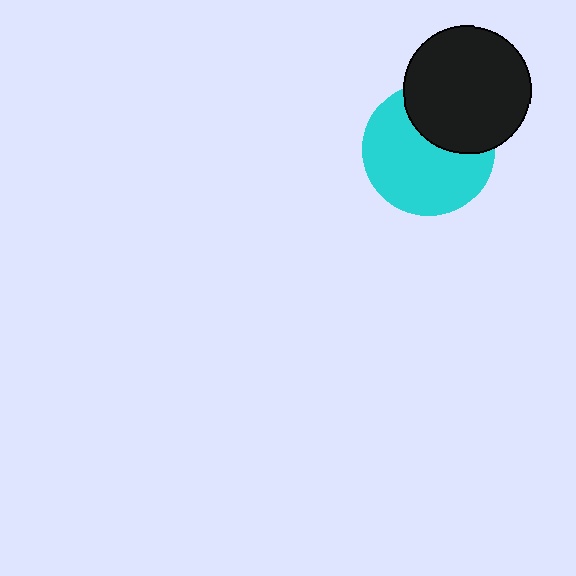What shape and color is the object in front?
The object in front is a black circle.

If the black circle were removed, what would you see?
You would see the complete cyan circle.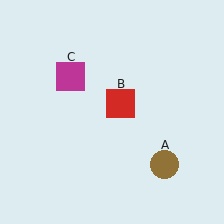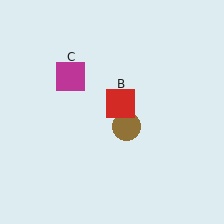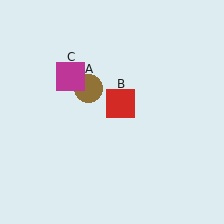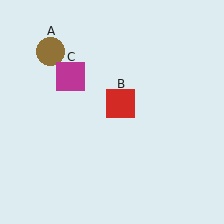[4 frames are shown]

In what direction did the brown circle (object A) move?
The brown circle (object A) moved up and to the left.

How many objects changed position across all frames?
1 object changed position: brown circle (object A).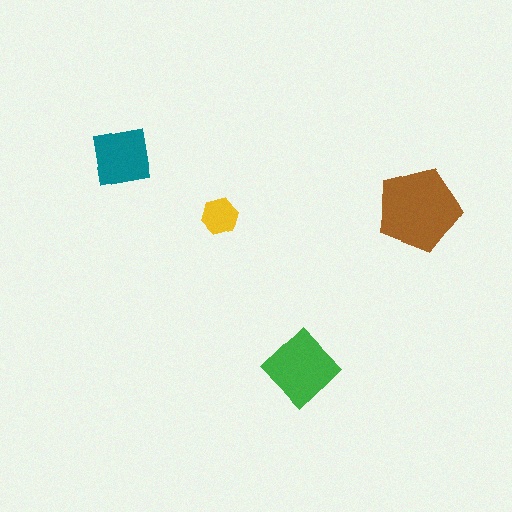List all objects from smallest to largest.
The yellow hexagon, the teal square, the green diamond, the brown pentagon.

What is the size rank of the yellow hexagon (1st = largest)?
4th.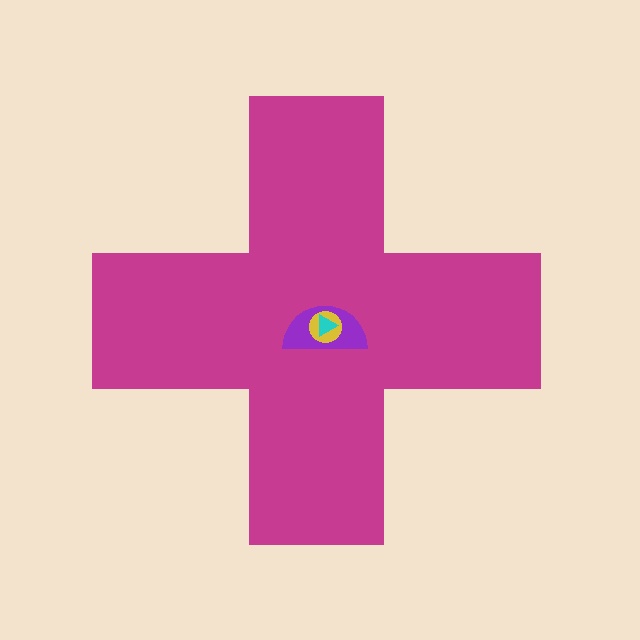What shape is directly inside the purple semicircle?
The yellow circle.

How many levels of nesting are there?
4.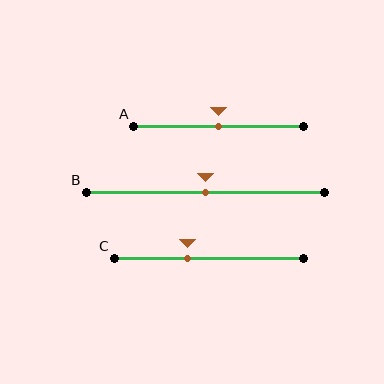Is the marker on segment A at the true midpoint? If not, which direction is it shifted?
Yes, the marker on segment A is at the true midpoint.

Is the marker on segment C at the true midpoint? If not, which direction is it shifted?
No, the marker on segment C is shifted to the left by about 11% of the segment length.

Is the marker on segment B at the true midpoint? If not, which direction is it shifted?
Yes, the marker on segment B is at the true midpoint.